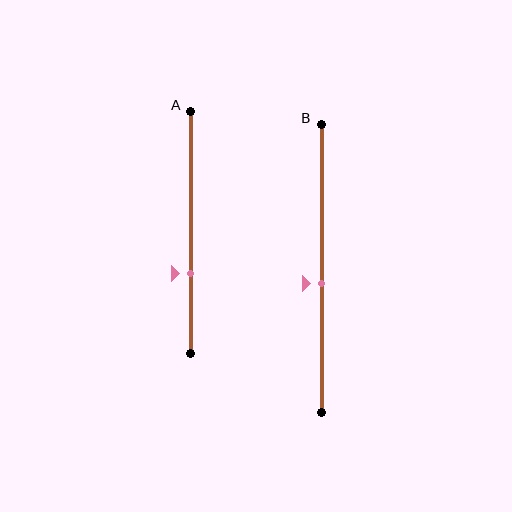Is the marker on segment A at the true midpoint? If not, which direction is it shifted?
No, the marker on segment A is shifted downward by about 17% of the segment length.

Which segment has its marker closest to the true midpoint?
Segment B has its marker closest to the true midpoint.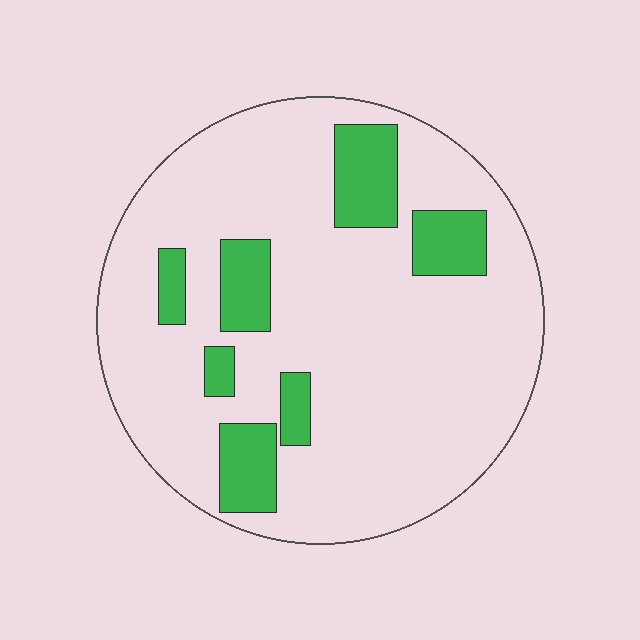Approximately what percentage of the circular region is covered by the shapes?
Approximately 15%.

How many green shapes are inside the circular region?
7.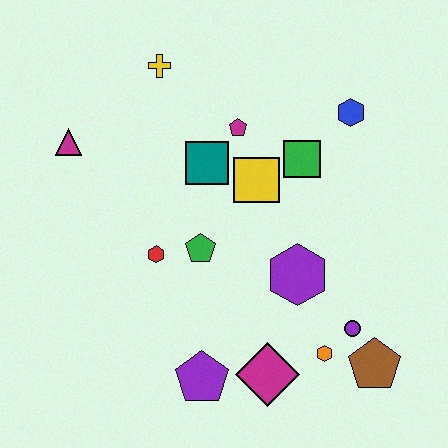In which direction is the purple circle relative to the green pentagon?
The purple circle is to the right of the green pentagon.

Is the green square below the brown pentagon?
No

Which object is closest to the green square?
The yellow square is closest to the green square.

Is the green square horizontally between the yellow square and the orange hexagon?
Yes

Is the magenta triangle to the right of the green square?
No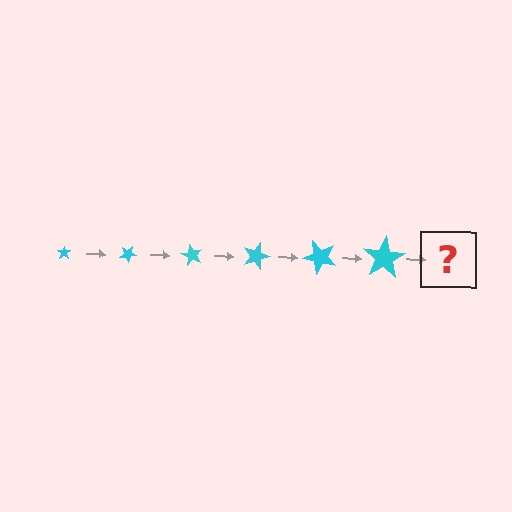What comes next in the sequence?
The next element should be a star, larger than the previous one and rotated 180 degrees from the start.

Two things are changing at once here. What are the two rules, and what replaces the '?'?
The two rules are that the star grows larger each step and it rotates 30 degrees each step. The '?' should be a star, larger than the previous one and rotated 180 degrees from the start.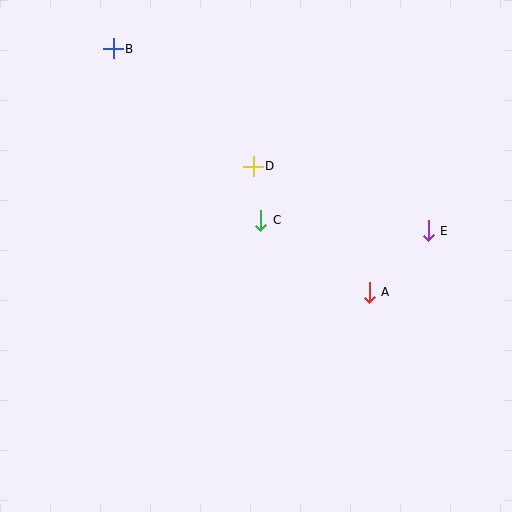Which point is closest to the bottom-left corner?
Point C is closest to the bottom-left corner.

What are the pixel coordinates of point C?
Point C is at (261, 220).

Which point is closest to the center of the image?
Point C at (261, 220) is closest to the center.